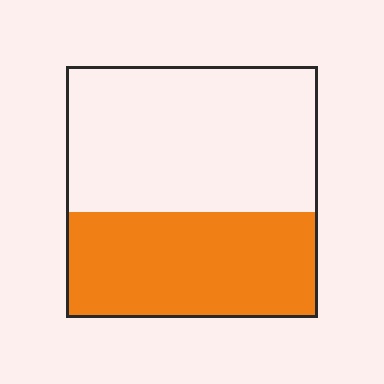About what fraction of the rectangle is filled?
About two fifths (2/5).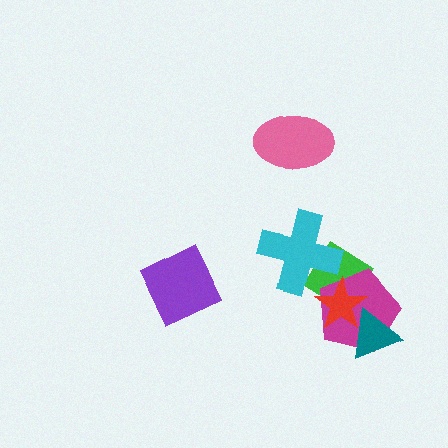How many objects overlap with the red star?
3 objects overlap with the red star.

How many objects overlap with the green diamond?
3 objects overlap with the green diamond.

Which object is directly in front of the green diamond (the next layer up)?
The cyan cross is directly in front of the green diamond.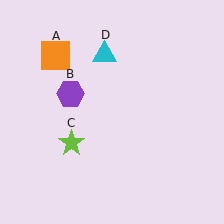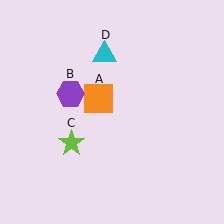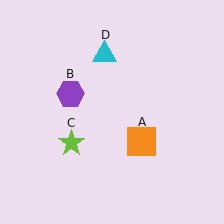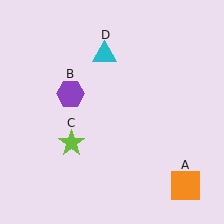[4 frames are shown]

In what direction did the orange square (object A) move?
The orange square (object A) moved down and to the right.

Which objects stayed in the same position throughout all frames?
Purple hexagon (object B) and lime star (object C) and cyan triangle (object D) remained stationary.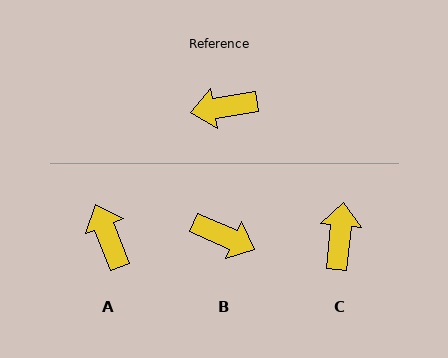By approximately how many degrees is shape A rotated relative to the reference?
Approximately 78 degrees clockwise.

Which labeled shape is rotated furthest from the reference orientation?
B, about 147 degrees away.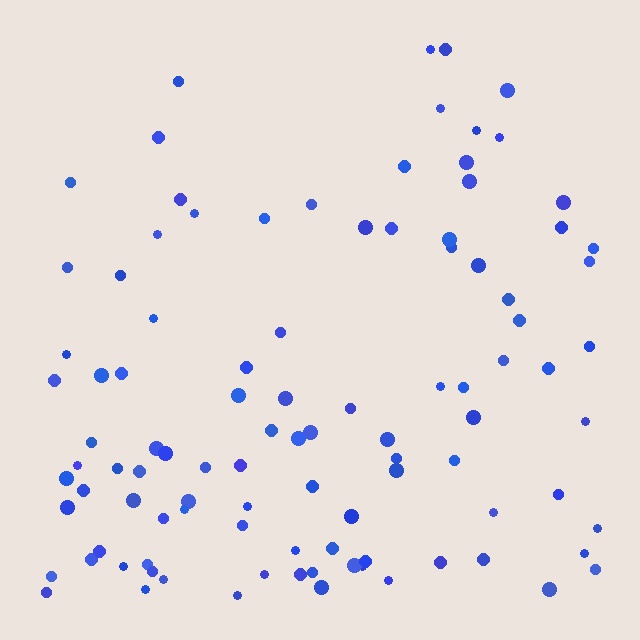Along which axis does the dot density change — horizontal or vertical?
Vertical.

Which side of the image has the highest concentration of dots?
The bottom.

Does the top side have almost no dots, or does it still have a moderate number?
Still a moderate number, just noticeably fewer than the bottom.